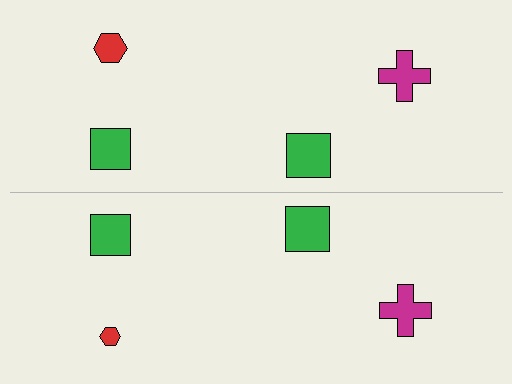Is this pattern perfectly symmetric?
No, the pattern is not perfectly symmetric. The red hexagon on the bottom side has a different size than its mirror counterpart.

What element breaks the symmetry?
The red hexagon on the bottom side has a different size than its mirror counterpart.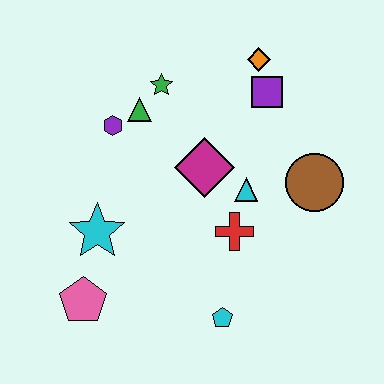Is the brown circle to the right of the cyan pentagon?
Yes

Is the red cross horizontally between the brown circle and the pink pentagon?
Yes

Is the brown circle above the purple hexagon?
No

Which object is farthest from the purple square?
The pink pentagon is farthest from the purple square.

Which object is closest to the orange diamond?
The purple square is closest to the orange diamond.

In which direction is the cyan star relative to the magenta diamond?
The cyan star is to the left of the magenta diamond.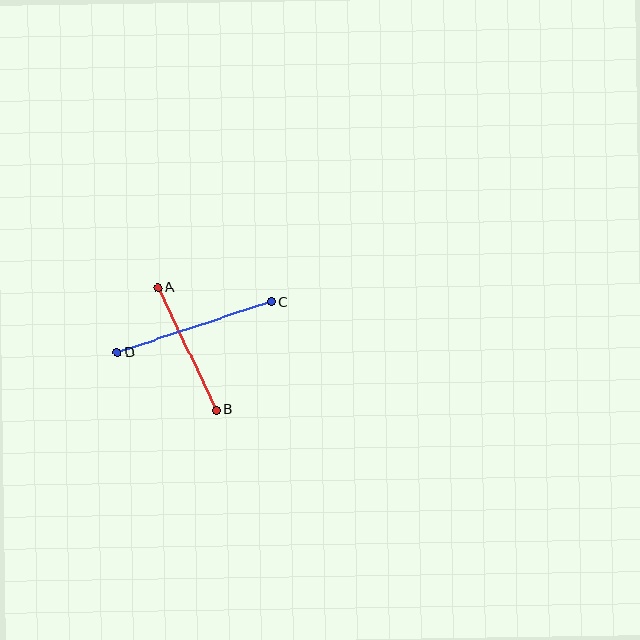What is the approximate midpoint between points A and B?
The midpoint is at approximately (187, 349) pixels.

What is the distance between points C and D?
The distance is approximately 161 pixels.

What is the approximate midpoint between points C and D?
The midpoint is at approximately (194, 327) pixels.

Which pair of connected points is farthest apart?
Points C and D are farthest apart.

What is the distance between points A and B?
The distance is approximately 135 pixels.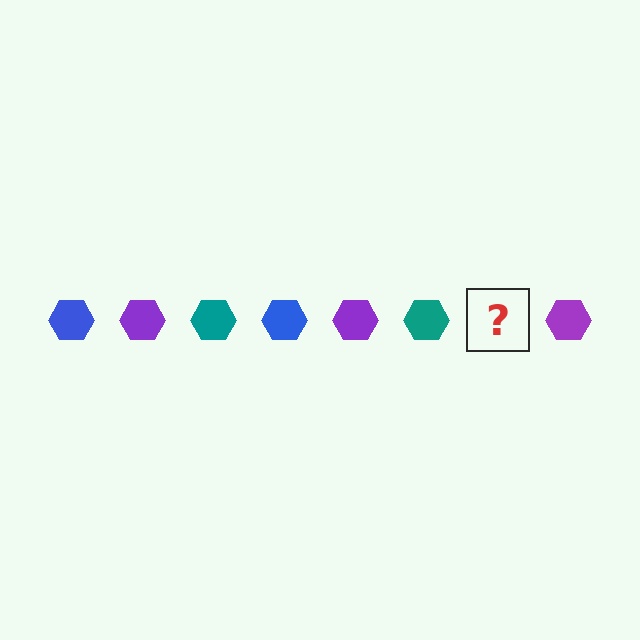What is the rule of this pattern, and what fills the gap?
The rule is that the pattern cycles through blue, purple, teal hexagons. The gap should be filled with a blue hexagon.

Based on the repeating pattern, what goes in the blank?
The blank should be a blue hexagon.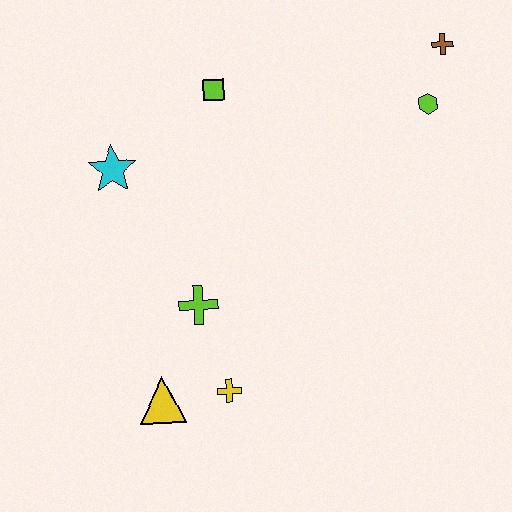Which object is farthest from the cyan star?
The brown cross is farthest from the cyan star.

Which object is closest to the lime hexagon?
The brown cross is closest to the lime hexagon.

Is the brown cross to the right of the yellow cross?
Yes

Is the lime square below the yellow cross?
No